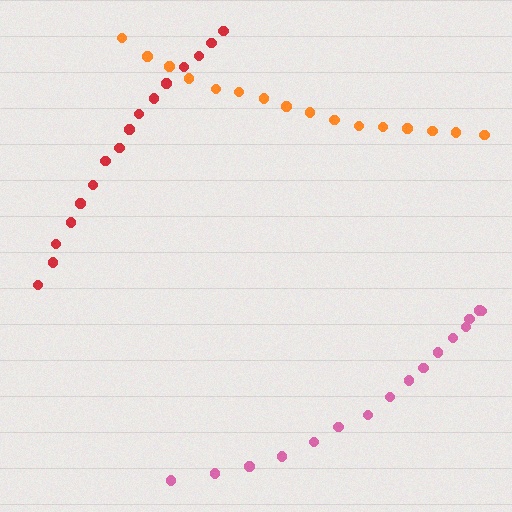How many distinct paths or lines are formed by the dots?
There are 3 distinct paths.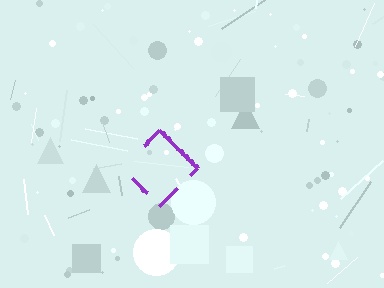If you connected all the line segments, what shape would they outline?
They would outline a diamond.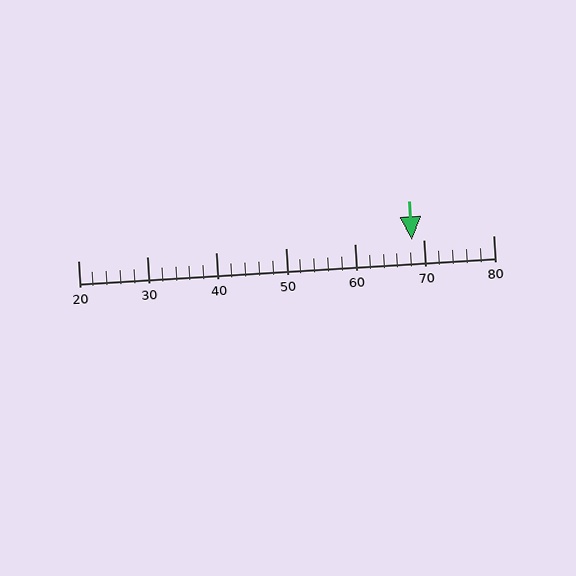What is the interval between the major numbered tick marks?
The major tick marks are spaced 10 units apart.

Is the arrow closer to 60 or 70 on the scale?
The arrow is closer to 70.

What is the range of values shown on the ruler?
The ruler shows values from 20 to 80.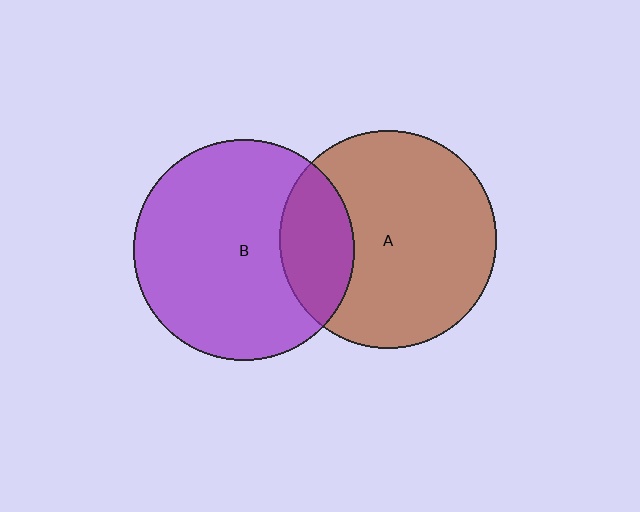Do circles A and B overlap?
Yes.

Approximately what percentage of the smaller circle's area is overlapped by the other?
Approximately 25%.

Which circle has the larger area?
Circle B (purple).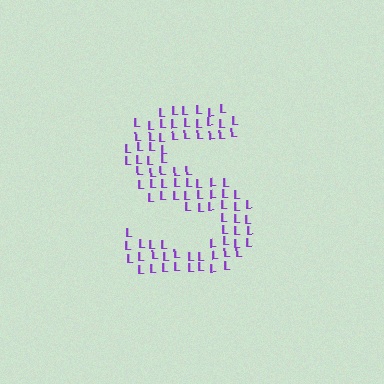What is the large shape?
The large shape is the letter S.